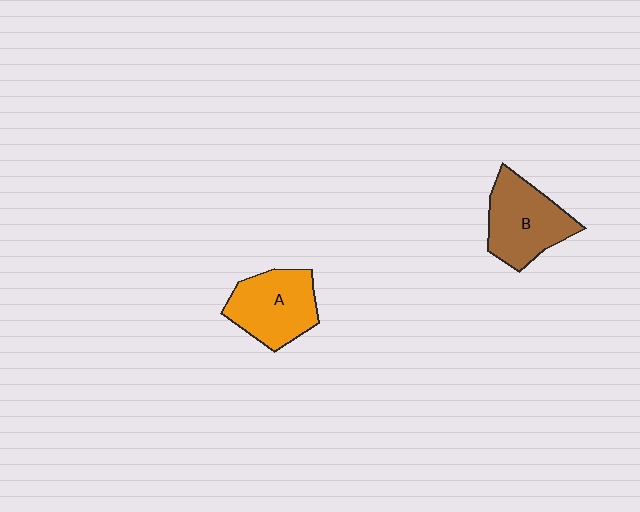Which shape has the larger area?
Shape B (brown).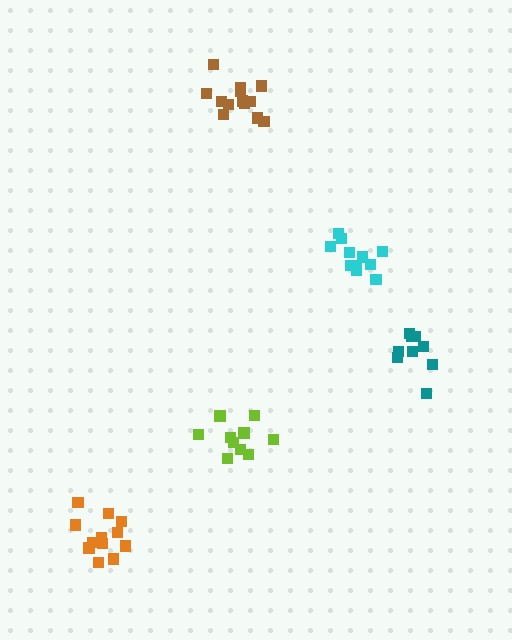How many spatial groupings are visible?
There are 5 spatial groupings.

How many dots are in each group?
Group 1: 9 dots, Group 2: 11 dots, Group 3: 12 dots, Group 4: 13 dots, Group 5: 10 dots (55 total).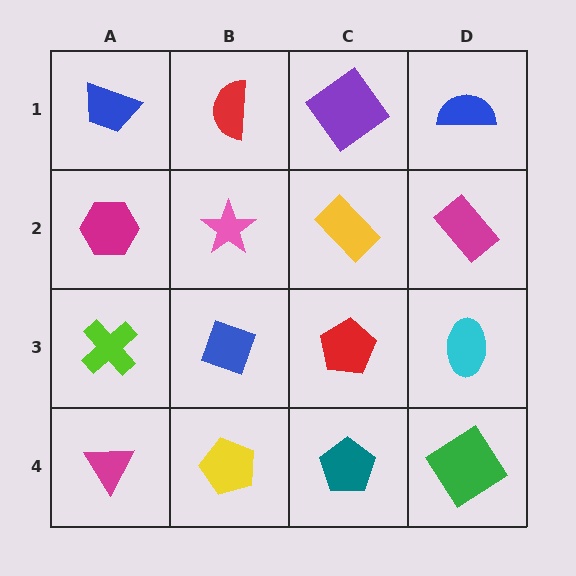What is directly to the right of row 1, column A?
A red semicircle.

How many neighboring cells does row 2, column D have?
3.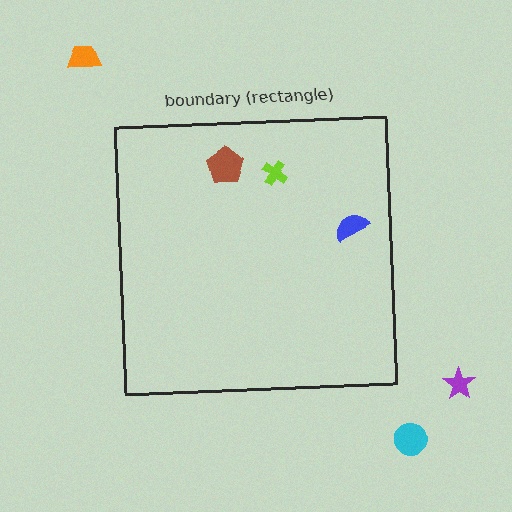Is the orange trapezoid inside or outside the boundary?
Outside.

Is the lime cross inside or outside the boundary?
Inside.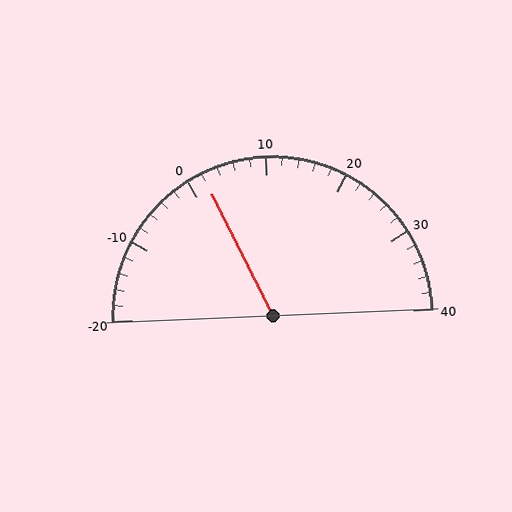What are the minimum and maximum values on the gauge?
The gauge ranges from -20 to 40.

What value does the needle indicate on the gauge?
The needle indicates approximately 2.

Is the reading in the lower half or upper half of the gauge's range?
The reading is in the lower half of the range (-20 to 40).